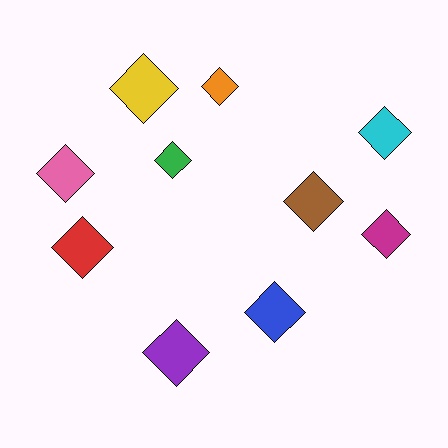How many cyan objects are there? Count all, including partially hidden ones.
There is 1 cyan object.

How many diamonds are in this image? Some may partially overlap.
There are 10 diamonds.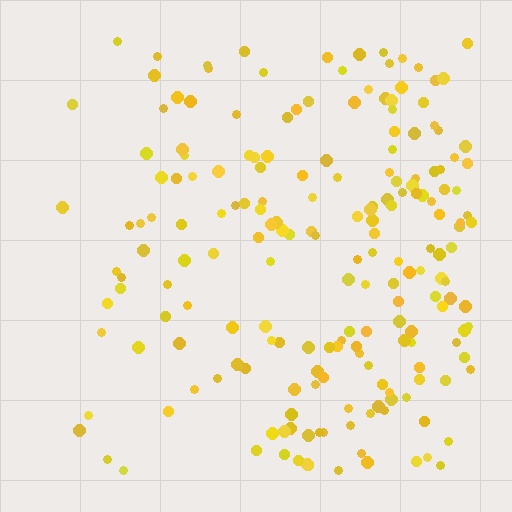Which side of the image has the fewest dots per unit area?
The left.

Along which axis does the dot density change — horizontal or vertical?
Horizontal.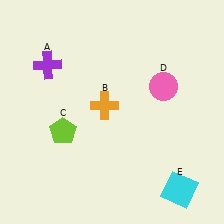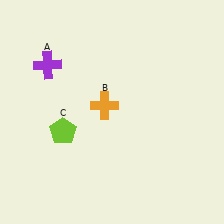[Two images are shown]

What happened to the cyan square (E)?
The cyan square (E) was removed in Image 2. It was in the bottom-right area of Image 1.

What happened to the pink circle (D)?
The pink circle (D) was removed in Image 2. It was in the top-right area of Image 1.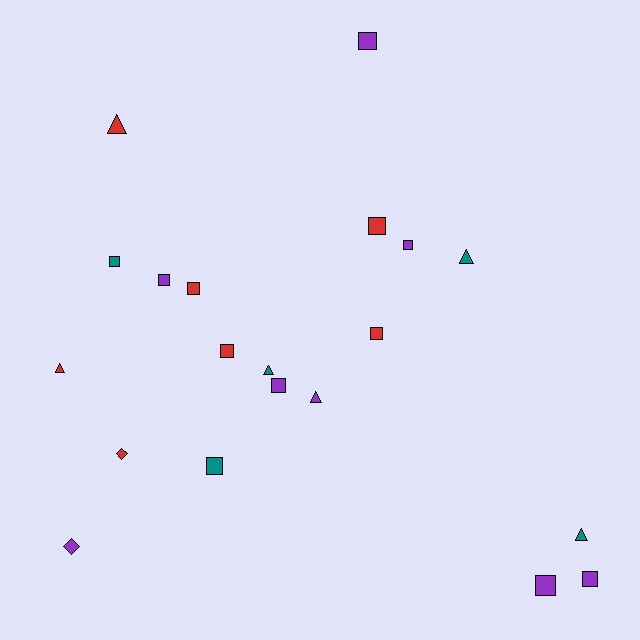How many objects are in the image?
There are 20 objects.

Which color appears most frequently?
Purple, with 8 objects.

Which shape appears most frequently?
Square, with 12 objects.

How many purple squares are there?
There are 6 purple squares.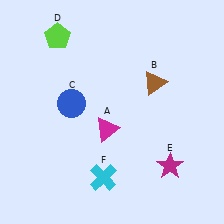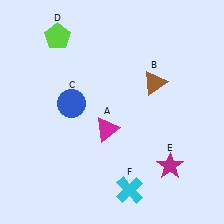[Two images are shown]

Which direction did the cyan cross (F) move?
The cyan cross (F) moved right.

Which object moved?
The cyan cross (F) moved right.